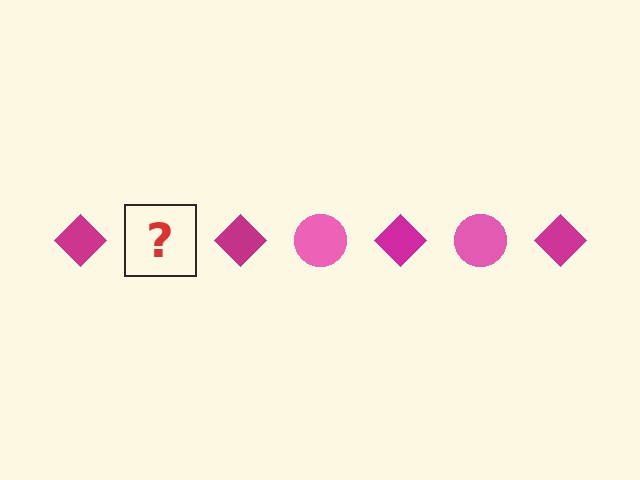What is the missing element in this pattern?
The missing element is a pink circle.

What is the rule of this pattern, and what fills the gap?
The rule is that the pattern alternates between magenta diamond and pink circle. The gap should be filled with a pink circle.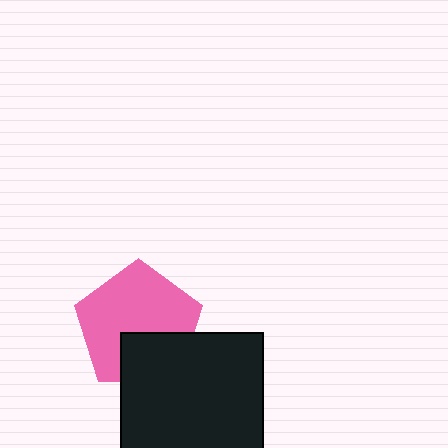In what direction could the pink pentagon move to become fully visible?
The pink pentagon could move up. That would shift it out from behind the black square entirely.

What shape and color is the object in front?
The object in front is a black square.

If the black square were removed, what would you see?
You would see the complete pink pentagon.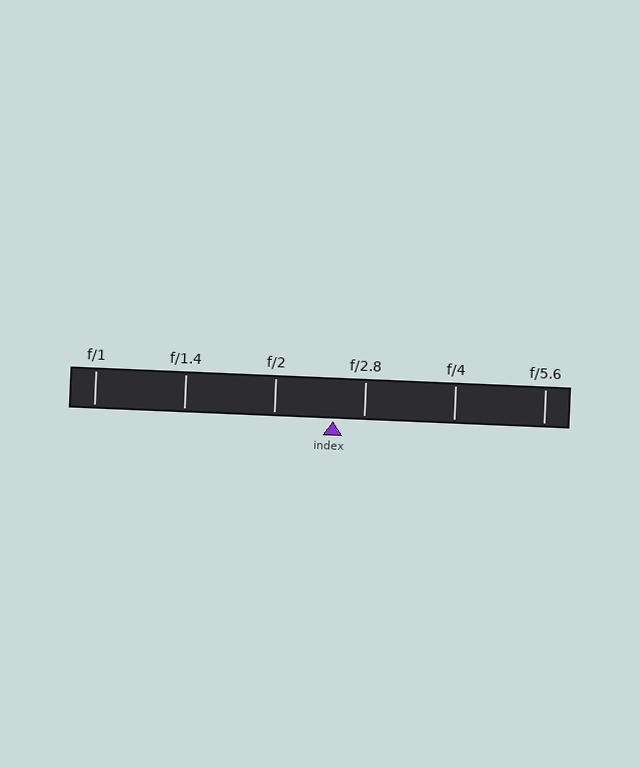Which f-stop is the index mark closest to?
The index mark is closest to f/2.8.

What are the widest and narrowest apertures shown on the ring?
The widest aperture shown is f/1 and the narrowest is f/5.6.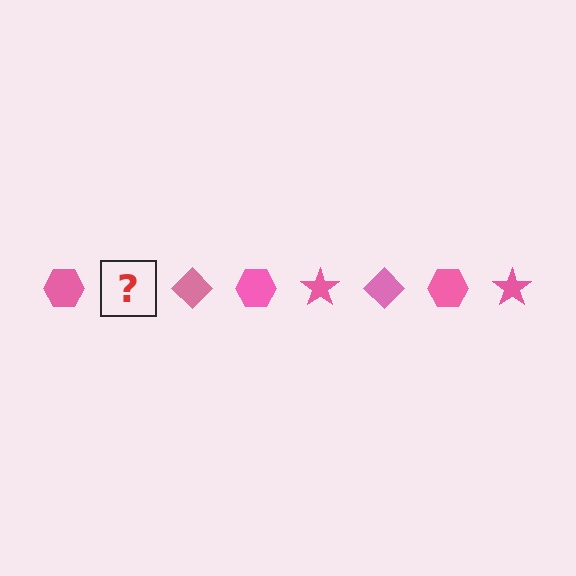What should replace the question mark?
The question mark should be replaced with a pink star.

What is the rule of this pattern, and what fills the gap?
The rule is that the pattern cycles through hexagon, star, diamond shapes in pink. The gap should be filled with a pink star.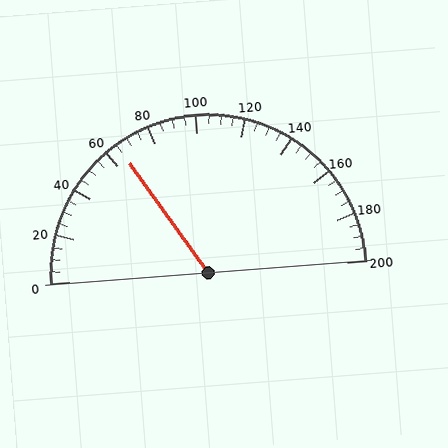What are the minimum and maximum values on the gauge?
The gauge ranges from 0 to 200.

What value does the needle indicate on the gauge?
The needle indicates approximately 65.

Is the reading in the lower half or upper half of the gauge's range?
The reading is in the lower half of the range (0 to 200).